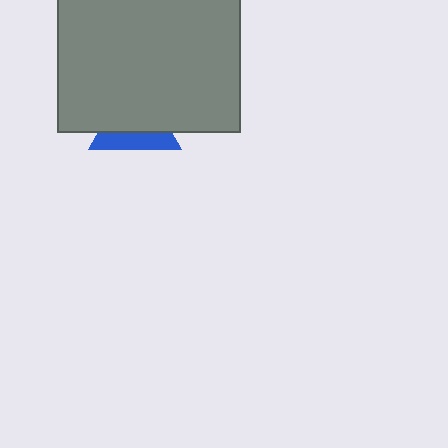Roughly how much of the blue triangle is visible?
A small part of it is visible (roughly 35%).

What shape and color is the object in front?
The object in front is a gray rectangle.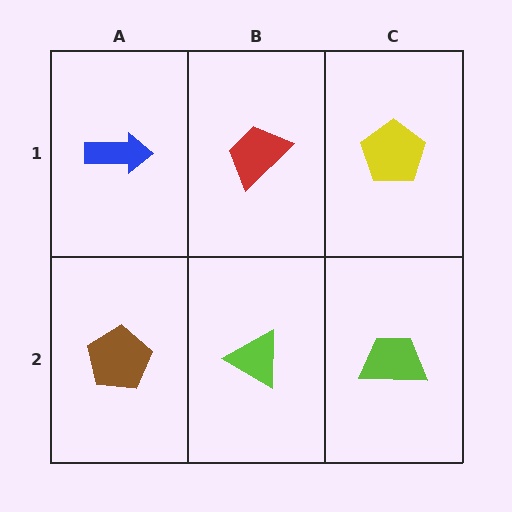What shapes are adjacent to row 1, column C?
A lime trapezoid (row 2, column C), a red trapezoid (row 1, column B).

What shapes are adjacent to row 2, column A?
A blue arrow (row 1, column A), a lime triangle (row 2, column B).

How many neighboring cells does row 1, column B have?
3.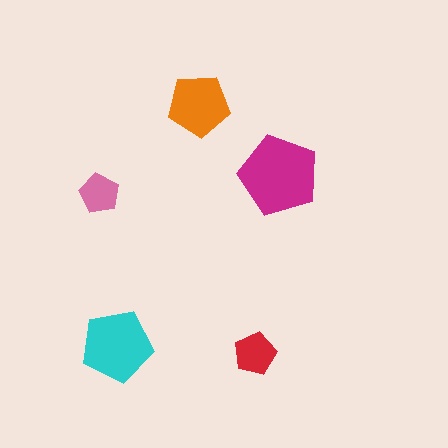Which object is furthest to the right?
The magenta pentagon is rightmost.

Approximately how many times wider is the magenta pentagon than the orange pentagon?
About 1.5 times wider.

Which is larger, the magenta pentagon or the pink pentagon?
The magenta one.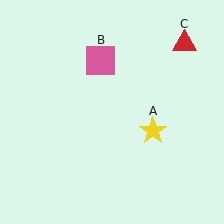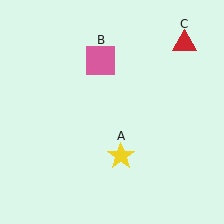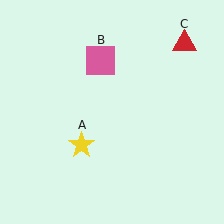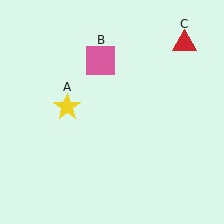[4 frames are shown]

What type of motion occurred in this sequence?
The yellow star (object A) rotated clockwise around the center of the scene.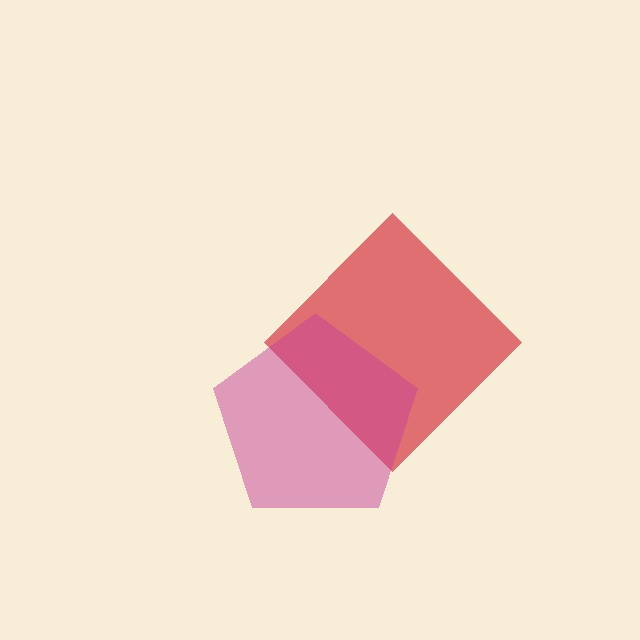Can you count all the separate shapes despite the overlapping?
Yes, there are 2 separate shapes.